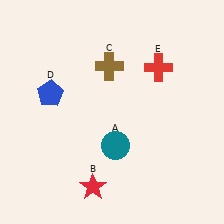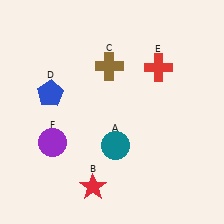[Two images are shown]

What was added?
A purple circle (F) was added in Image 2.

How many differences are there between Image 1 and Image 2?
There is 1 difference between the two images.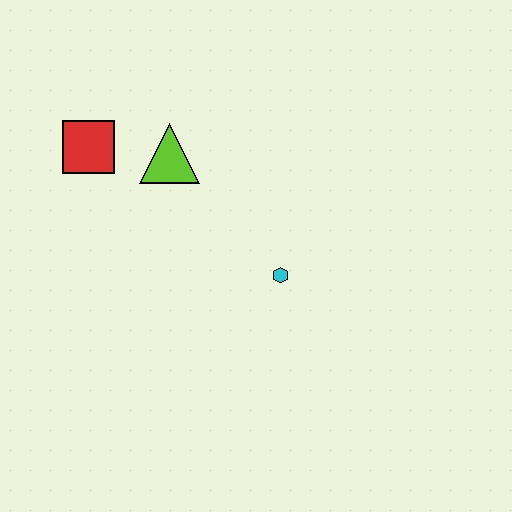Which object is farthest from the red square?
The cyan hexagon is farthest from the red square.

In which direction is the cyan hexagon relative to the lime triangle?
The cyan hexagon is below the lime triangle.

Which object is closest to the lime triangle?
The red square is closest to the lime triangle.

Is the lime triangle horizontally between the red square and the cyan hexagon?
Yes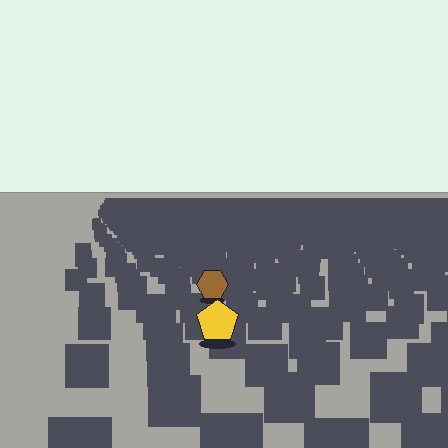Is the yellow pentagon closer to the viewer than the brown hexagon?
Yes. The yellow pentagon is closer — you can tell from the texture gradient: the ground texture is coarser near it.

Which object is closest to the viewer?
The yellow pentagon is closest. The texture marks near it are larger and more spread out.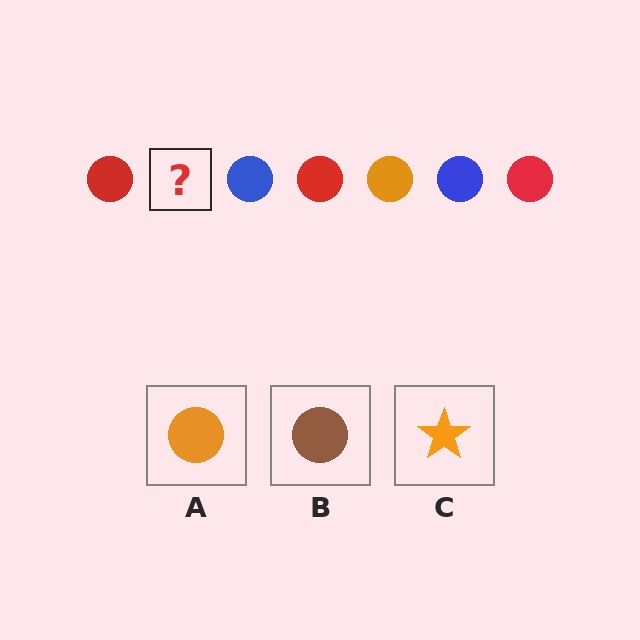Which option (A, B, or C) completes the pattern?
A.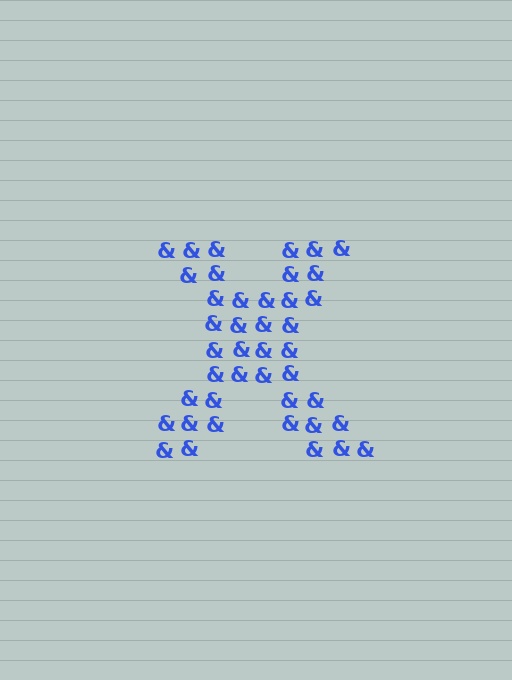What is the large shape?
The large shape is the letter X.